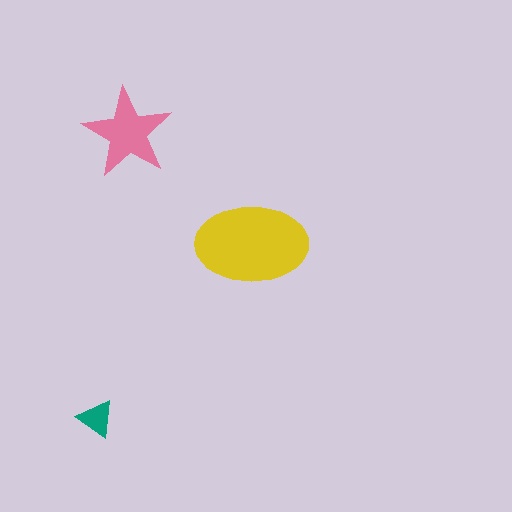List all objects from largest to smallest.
The yellow ellipse, the pink star, the teal triangle.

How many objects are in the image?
There are 3 objects in the image.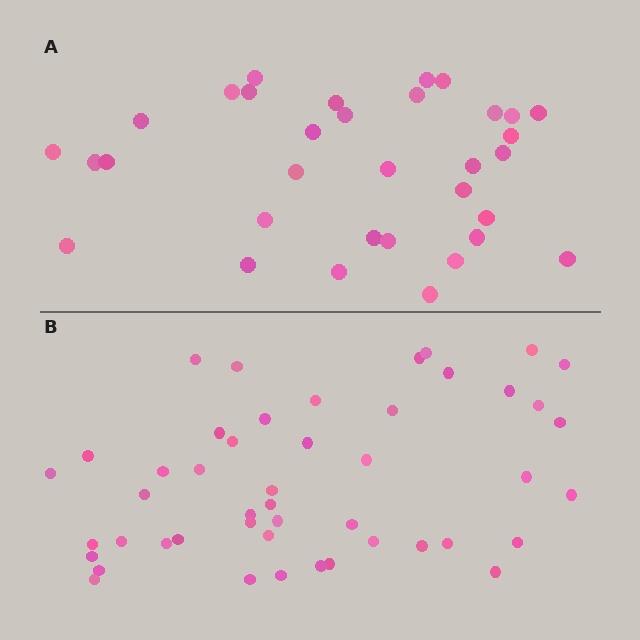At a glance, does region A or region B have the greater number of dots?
Region B (the bottom region) has more dots.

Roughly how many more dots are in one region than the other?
Region B has approximately 15 more dots than region A.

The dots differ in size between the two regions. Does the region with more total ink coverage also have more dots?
No. Region A has more total ink coverage because its dots are larger, but region B actually contains more individual dots. Total area can be misleading — the number of items is what matters here.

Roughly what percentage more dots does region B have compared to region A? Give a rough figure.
About 40% more.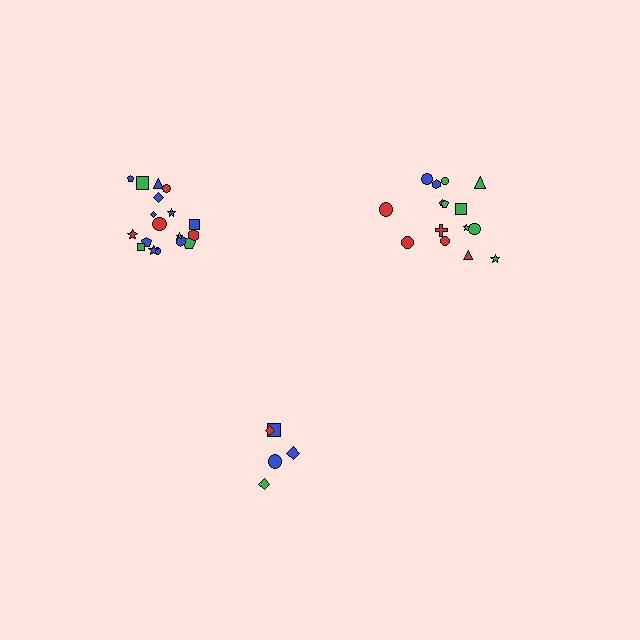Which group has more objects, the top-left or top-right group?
The top-left group.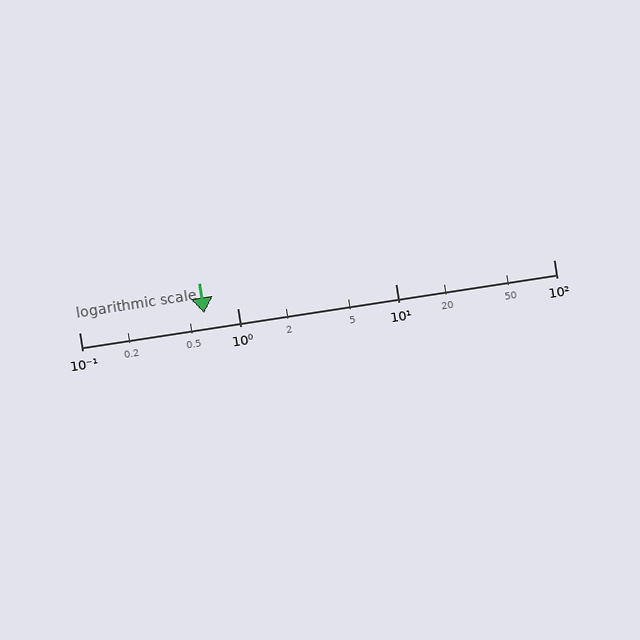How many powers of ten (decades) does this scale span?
The scale spans 3 decades, from 0.1 to 100.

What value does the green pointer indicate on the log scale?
The pointer indicates approximately 0.62.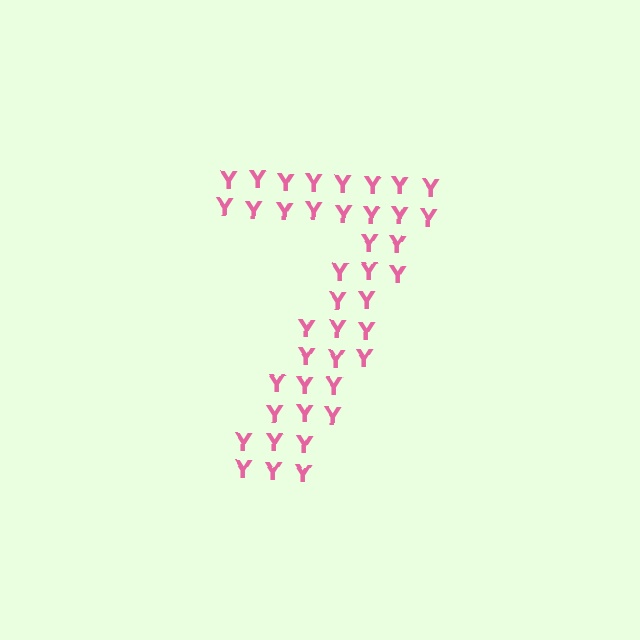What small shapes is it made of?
It is made of small letter Y's.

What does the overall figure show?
The overall figure shows the digit 7.